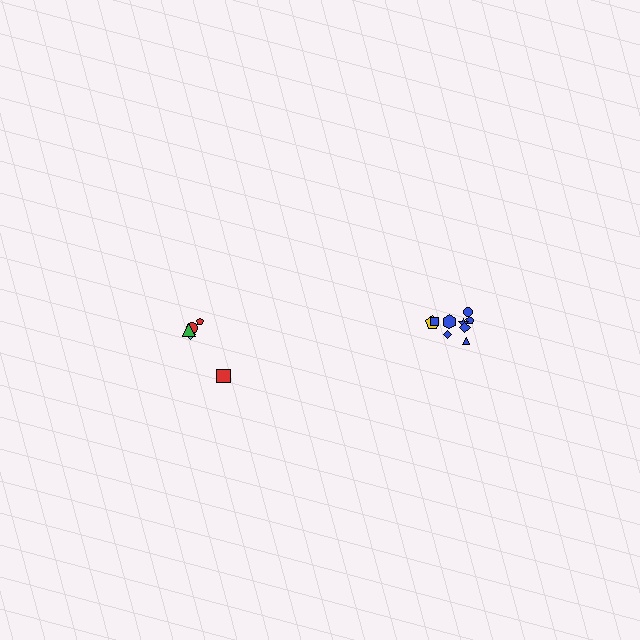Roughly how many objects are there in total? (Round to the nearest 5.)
Roughly 15 objects in total.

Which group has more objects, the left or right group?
The right group.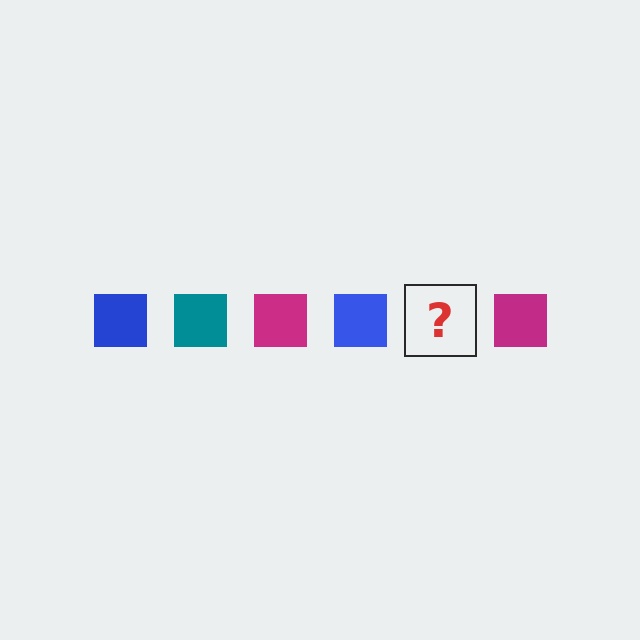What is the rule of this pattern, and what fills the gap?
The rule is that the pattern cycles through blue, teal, magenta squares. The gap should be filled with a teal square.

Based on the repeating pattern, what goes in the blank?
The blank should be a teal square.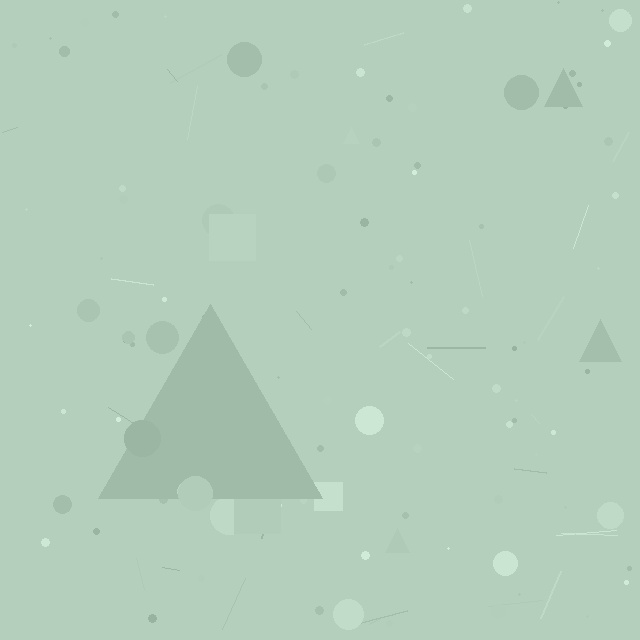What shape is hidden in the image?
A triangle is hidden in the image.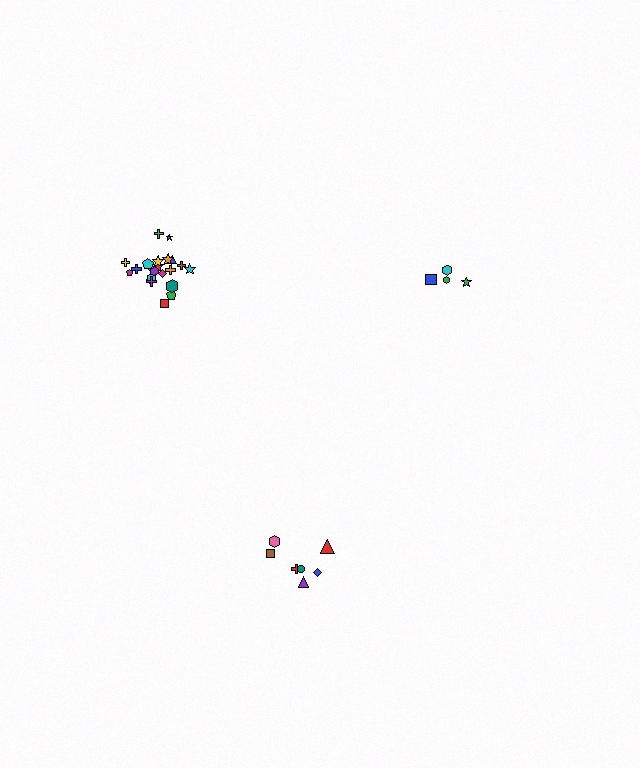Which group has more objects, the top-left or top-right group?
The top-left group.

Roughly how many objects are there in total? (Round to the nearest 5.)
Roughly 35 objects in total.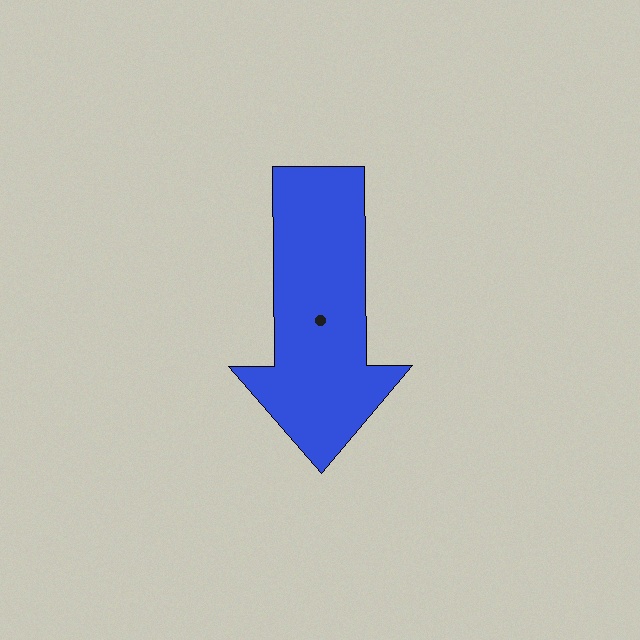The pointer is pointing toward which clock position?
Roughly 6 o'clock.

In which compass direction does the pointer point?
South.